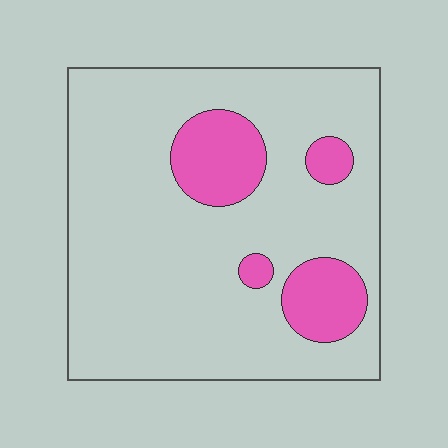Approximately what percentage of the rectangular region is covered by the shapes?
Approximately 15%.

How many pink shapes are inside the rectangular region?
4.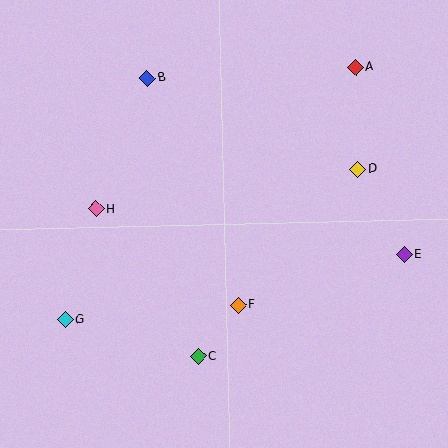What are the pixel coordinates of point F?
Point F is at (238, 305).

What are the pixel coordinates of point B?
Point B is at (147, 78).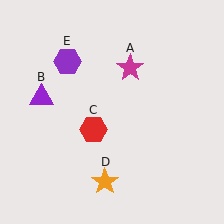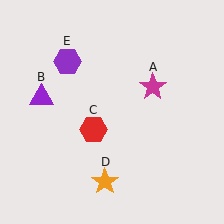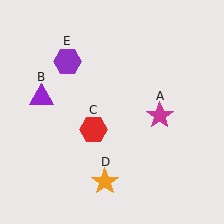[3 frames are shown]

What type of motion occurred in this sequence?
The magenta star (object A) rotated clockwise around the center of the scene.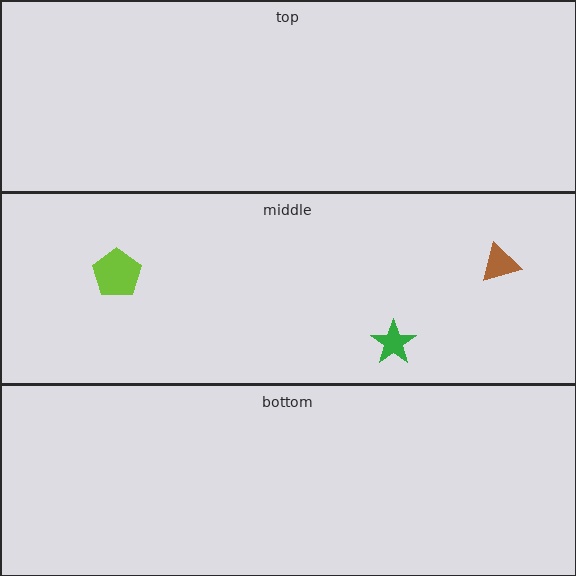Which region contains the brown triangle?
The middle region.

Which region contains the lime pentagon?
The middle region.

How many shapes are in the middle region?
3.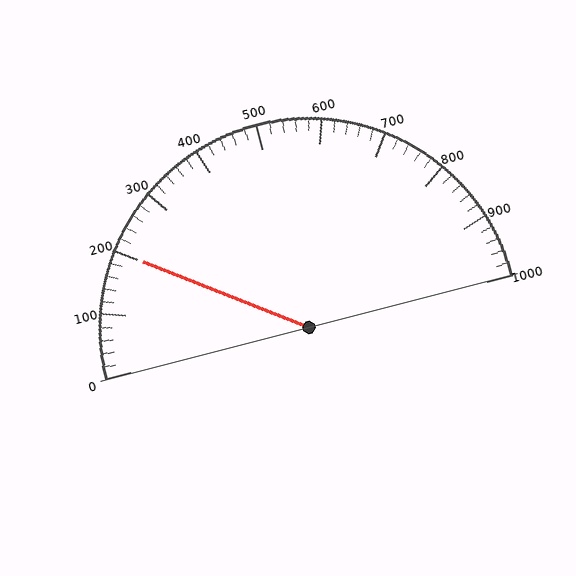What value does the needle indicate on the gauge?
The needle indicates approximately 200.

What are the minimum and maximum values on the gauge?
The gauge ranges from 0 to 1000.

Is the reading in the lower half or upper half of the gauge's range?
The reading is in the lower half of the range (0 to 1000).